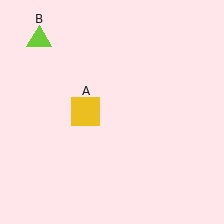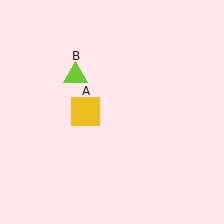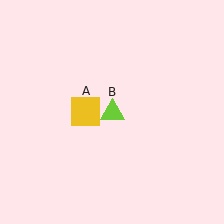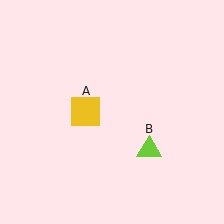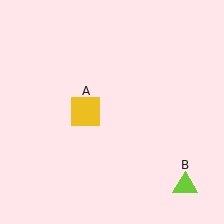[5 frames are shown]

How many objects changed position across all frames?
1 object changed position: lime triangle (object B).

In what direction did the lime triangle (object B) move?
The lime triangle (object B) moved down and to the right.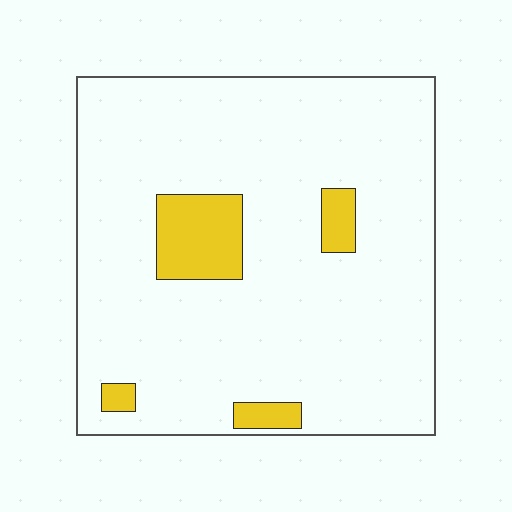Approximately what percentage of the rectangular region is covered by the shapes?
Approximately 10%.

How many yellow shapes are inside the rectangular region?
4.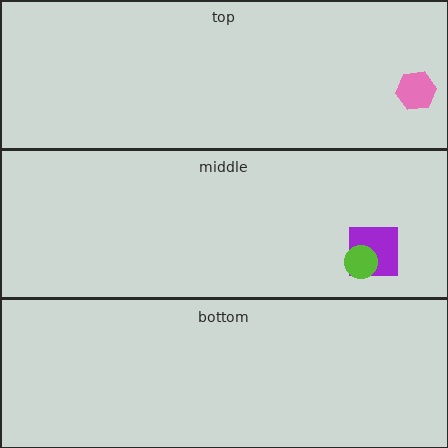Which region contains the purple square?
The middle region.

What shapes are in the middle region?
The purple square, the lime circle.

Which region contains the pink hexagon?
The top region.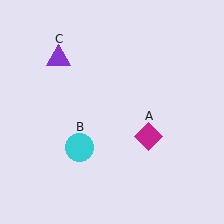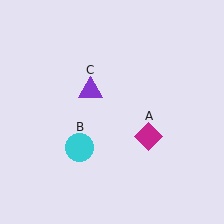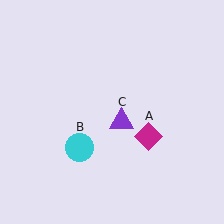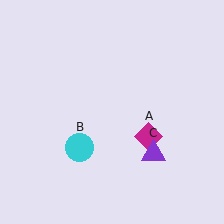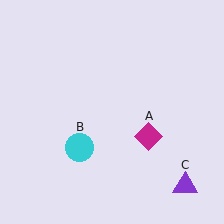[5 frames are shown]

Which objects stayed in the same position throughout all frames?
Magenta diamond (object A) and cyan circle (object B) remained stationary.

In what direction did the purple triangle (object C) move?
The purple triangle (object C) moved down and to the right.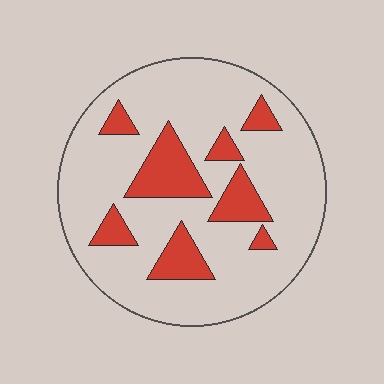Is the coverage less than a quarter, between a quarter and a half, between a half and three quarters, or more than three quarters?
Less than a quarter.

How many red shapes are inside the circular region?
8.